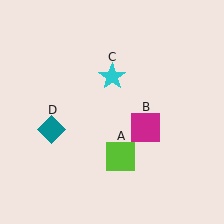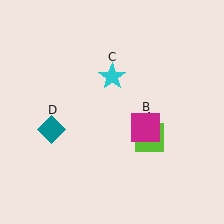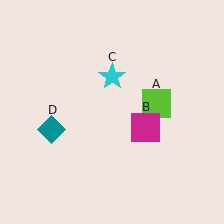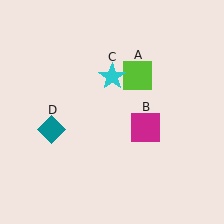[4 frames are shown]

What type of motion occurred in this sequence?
The lime square (object A) rotated counterclockwise around the center of the scene.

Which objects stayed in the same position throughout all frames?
Magenta square (object B) and cyan star (object C) and teal diamond (object D) remained stationary.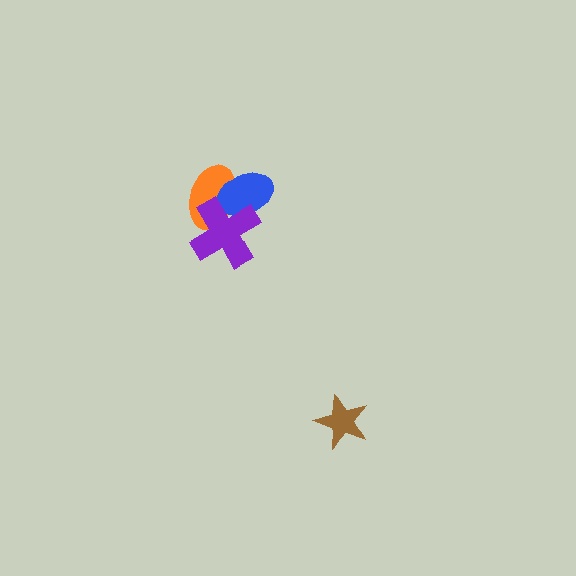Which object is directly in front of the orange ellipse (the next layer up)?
The blue ellipse is directly in front of the orange ellipse.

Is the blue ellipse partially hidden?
Yes, it is partially covered by another shape.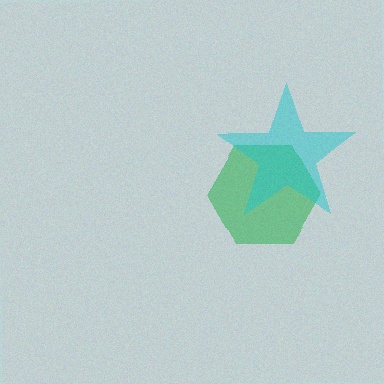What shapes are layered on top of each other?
The layered shapes are: a green hexagon, a cyan star.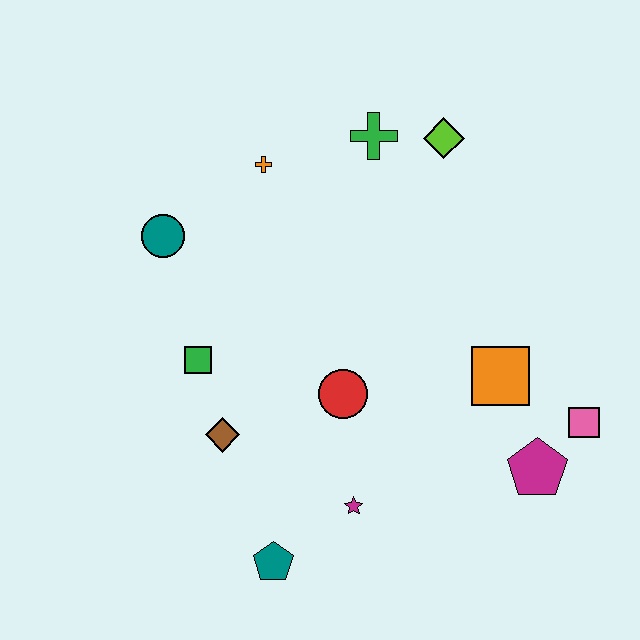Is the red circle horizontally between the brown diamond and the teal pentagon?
No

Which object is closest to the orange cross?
The green cross is closest to the orange cross.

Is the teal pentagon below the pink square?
Yes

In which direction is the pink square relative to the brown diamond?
The pink square is to the right of the brown diamond.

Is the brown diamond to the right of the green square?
Yes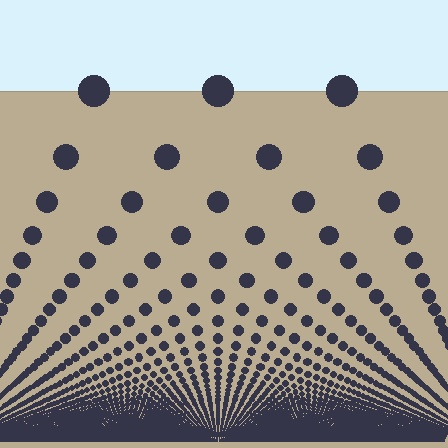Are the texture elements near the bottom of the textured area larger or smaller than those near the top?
Smaller. The gradient is inverted — elements near the bottom are smaller and denser.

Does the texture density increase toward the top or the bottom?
Density increases toward the bottom.